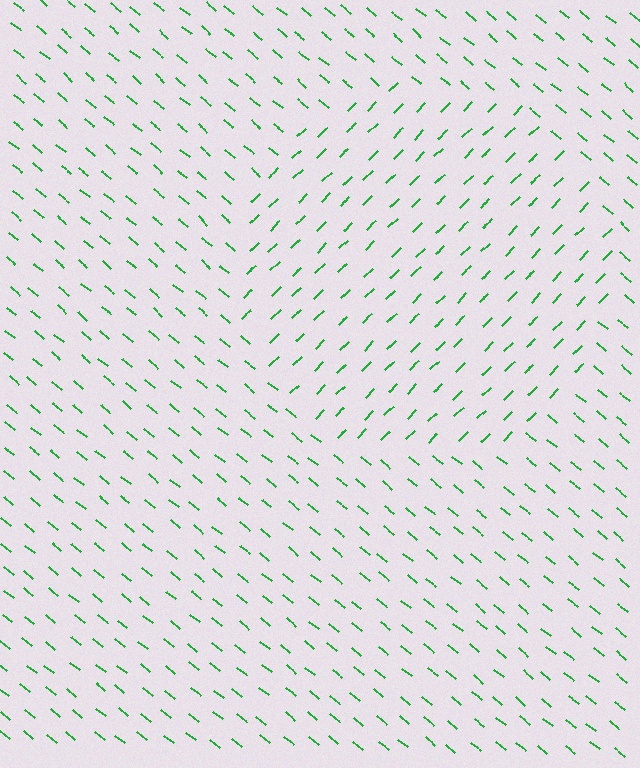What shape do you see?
I see a circle.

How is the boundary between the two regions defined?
The boundary is defined purely by a change in line orientation (approximately 85 degrees difference). All lines are the same color and thickness.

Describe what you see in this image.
The image is filled with small green line segments. A circle region in the image has lines oriented differently from the surrounding lines, creating a visible texture boundary.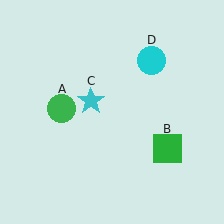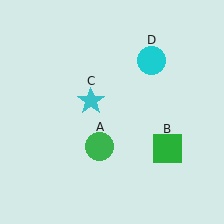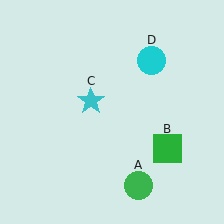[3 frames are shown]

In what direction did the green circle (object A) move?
The green circle (object A) moved down and to the right.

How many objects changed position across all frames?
1 object changed position: green circle (object A).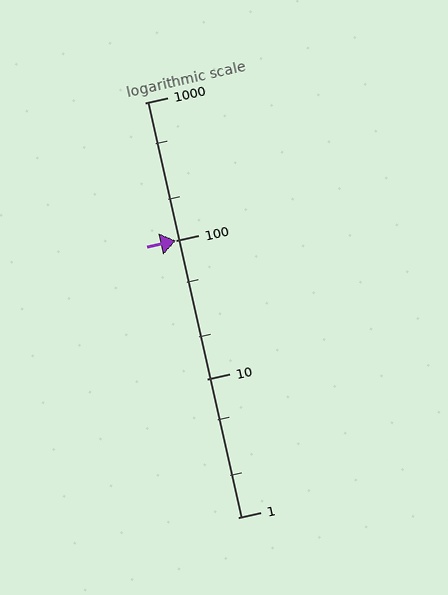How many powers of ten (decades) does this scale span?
The scale spans 3 decades, from 1 to 1000.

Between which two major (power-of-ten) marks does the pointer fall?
The pointer is between 100 and 1000.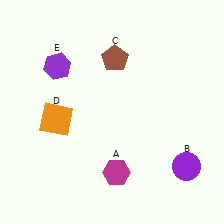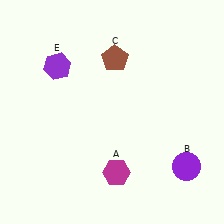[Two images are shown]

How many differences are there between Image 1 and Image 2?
There is 1 difference between the two images.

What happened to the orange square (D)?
The orange square (D) was removed in Image 2. It was in the bottom-left area of Image 1.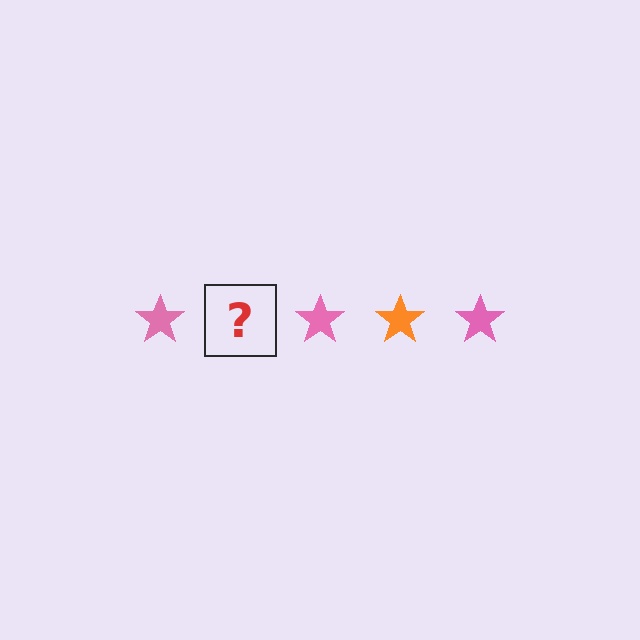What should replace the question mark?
The question mark should be replaced with an orange star.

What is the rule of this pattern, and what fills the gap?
The rule is that the pattern cycles through pink, orange stars. The gap should be filled with an orange star.